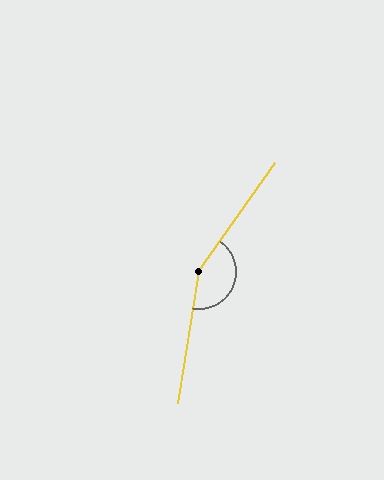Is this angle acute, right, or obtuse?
It is obtuse.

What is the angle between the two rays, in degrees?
Approximately 154 degrees.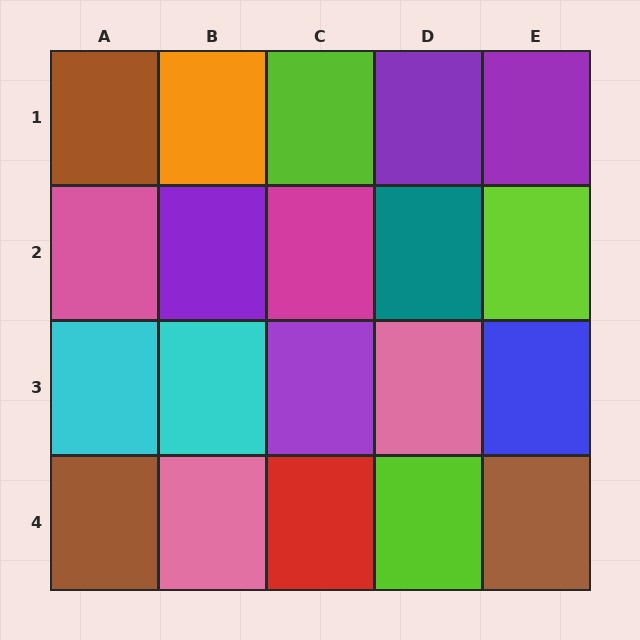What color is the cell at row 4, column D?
Lime.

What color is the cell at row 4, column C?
Red.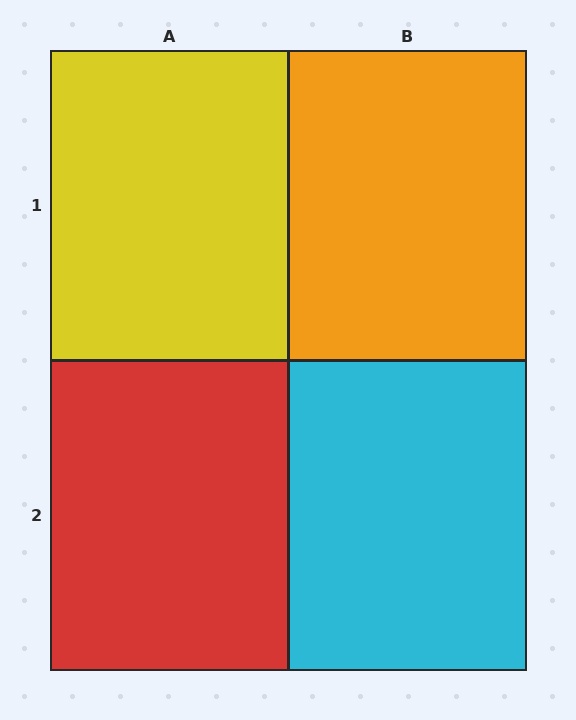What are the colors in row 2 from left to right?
Red, cyan.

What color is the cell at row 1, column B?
Orange.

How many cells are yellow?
1 cell is yellow.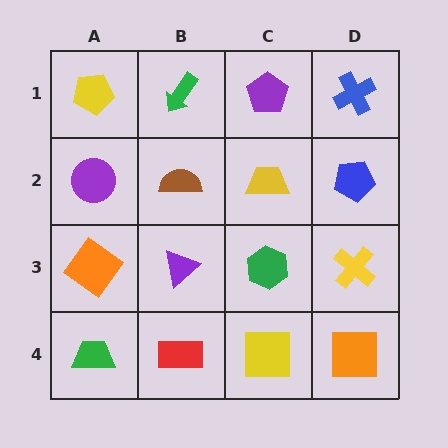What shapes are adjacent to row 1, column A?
A purple circle (row 2, column A), a green arrow (row 1, column B).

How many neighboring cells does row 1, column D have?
2.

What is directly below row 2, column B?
A purple triangle.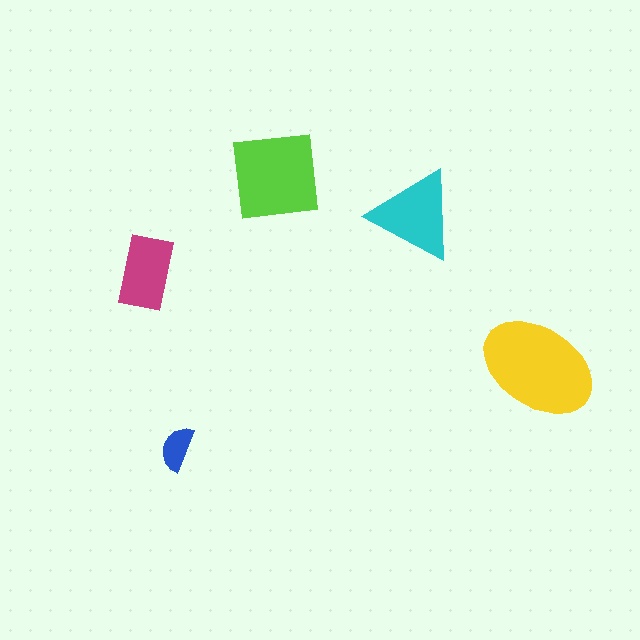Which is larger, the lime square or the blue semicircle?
The lime square.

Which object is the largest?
The yellow ellipse.